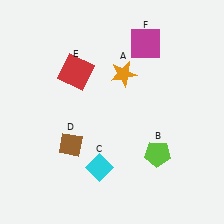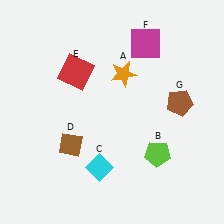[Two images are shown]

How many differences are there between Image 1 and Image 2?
There is 1 difference between the two images.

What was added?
A brown pentagon (G) was added in Image 2.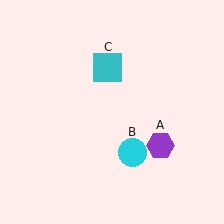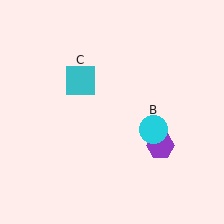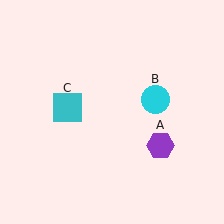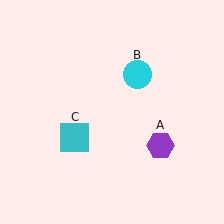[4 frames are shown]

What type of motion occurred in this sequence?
The cyan circle (object B), cyan square (object C) rotated counterclockwise around the center of the scene.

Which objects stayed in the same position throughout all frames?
Purple hexagon (object A) remained stationary.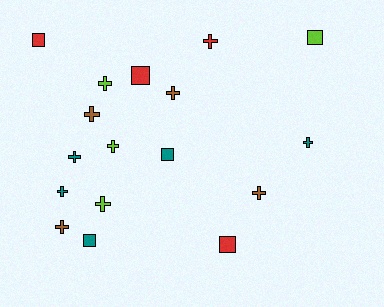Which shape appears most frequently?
Cross, with 11 objects.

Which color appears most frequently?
Teal, with 5 objects.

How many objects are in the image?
There are 17 objects.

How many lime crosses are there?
There are 3 lime crosses.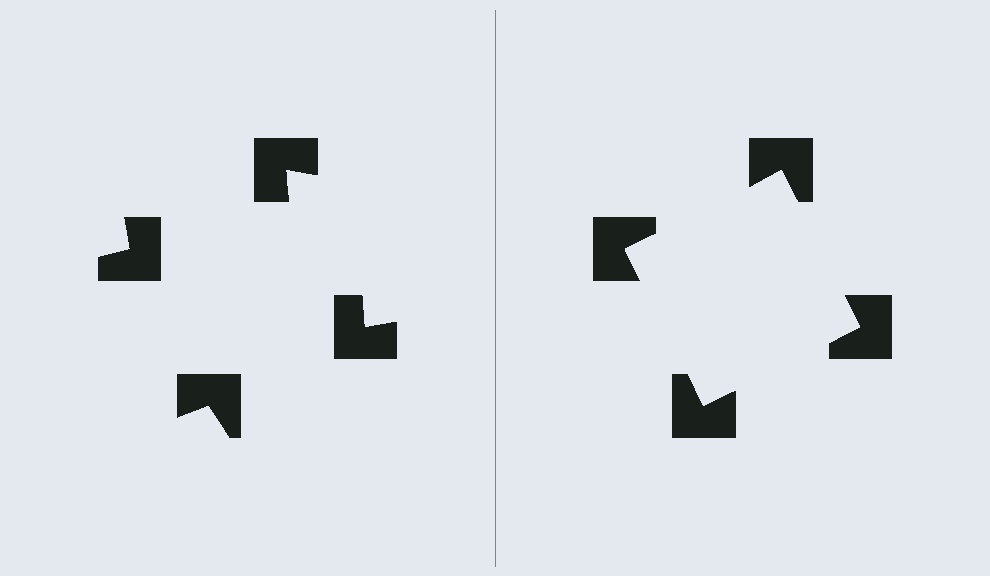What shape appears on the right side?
An illusory square.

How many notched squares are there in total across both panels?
8 — 4 on each side.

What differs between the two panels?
The notched squares are positioned identically on both sides; only the wedge orientations differ. On the right they align to a square; on the left they are misaligned.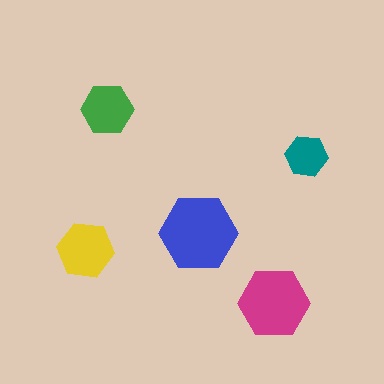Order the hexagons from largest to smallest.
the blue one, the magenta one, the yellow one, the green one, the teal one.